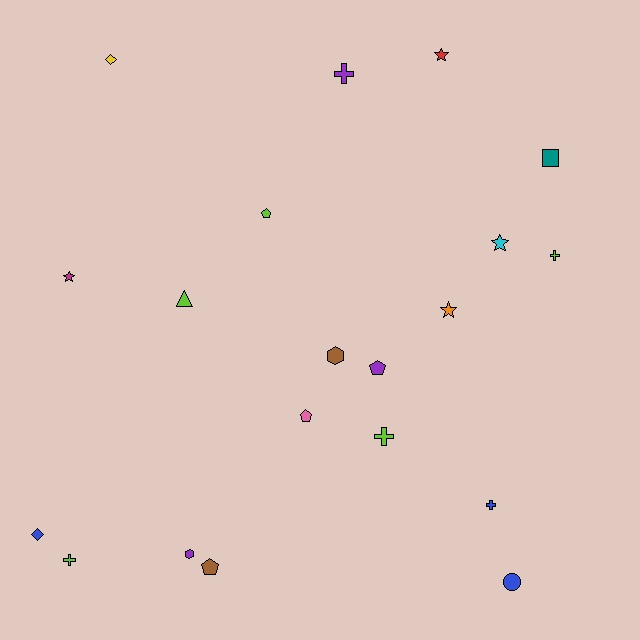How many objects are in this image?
There are 20 objects.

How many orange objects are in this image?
There is 1 orange object.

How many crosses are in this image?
There are 5 crosses.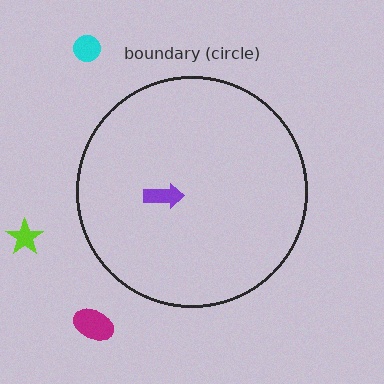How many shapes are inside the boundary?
1 inside, 3 outside.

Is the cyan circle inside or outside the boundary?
Outside.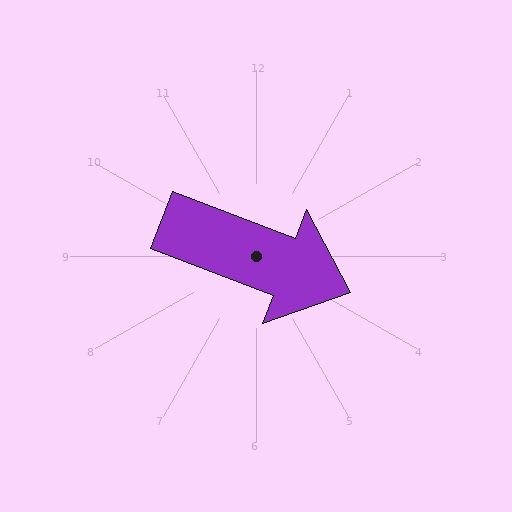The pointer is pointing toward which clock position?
Roughly 4 o'clock.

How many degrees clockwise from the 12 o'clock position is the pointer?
Approximately 111 degrees.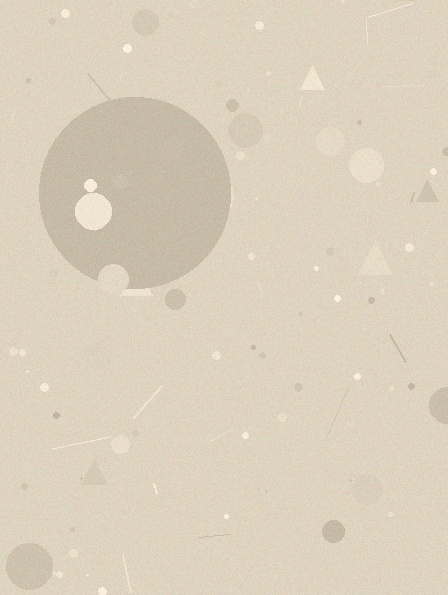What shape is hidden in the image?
A circle is hidden in the image.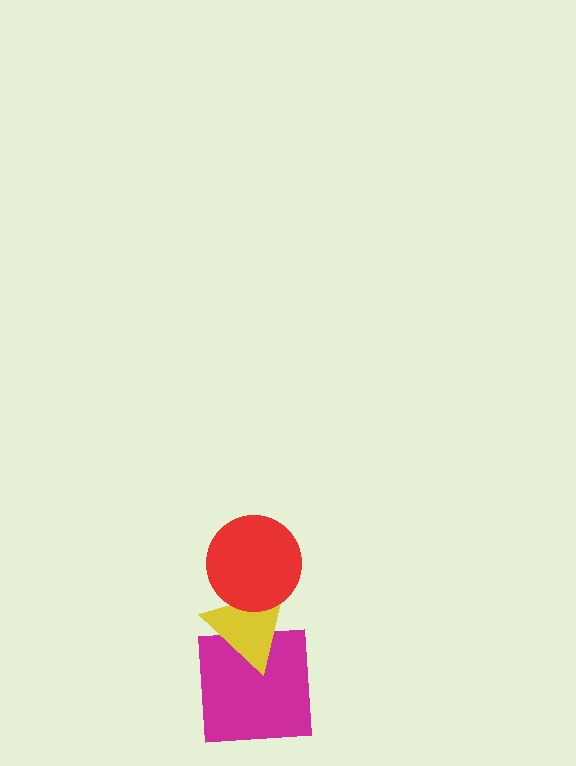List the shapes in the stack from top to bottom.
From top to bottom: the red circle, the yellow triangle, the magenta square.